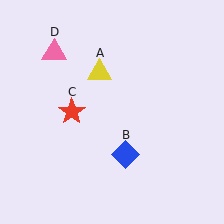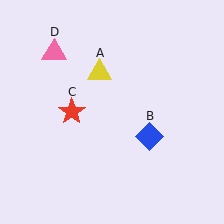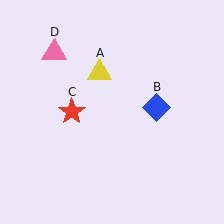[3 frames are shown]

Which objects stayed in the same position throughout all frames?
Yellow triangle (object A) and red star (object C) and pink triangle (object D) remained stationary.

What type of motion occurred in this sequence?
The blue diamond (object B) rotated counterclockwise around the center of the scene.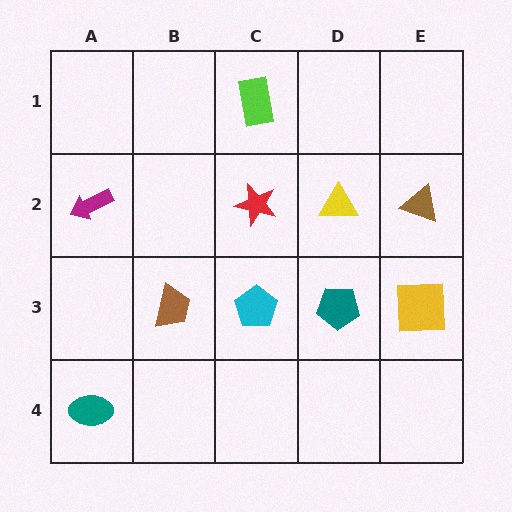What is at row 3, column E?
A yellow square.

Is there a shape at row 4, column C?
No, that cell is empty.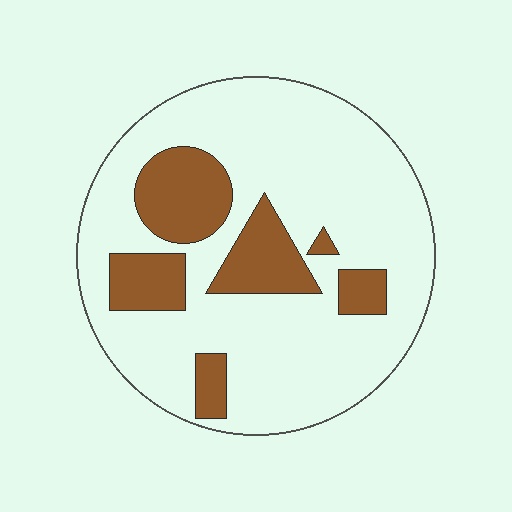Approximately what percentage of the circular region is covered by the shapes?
Approximately 25%.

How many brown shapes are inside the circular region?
6.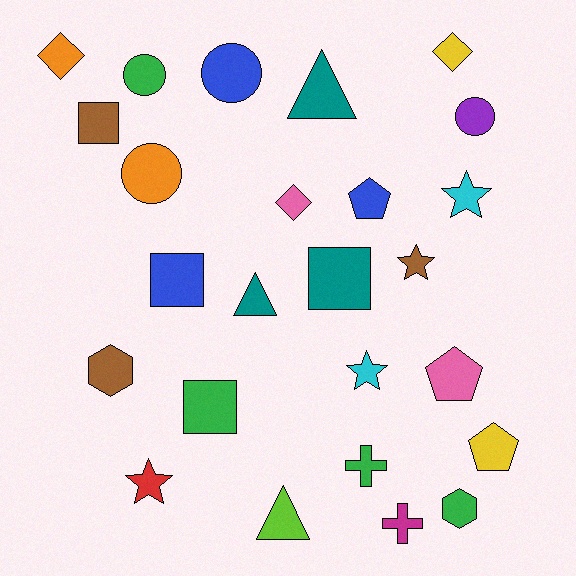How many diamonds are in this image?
There are 3 diamonds.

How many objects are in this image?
There are 25 objects.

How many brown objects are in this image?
There are 3 brown objects.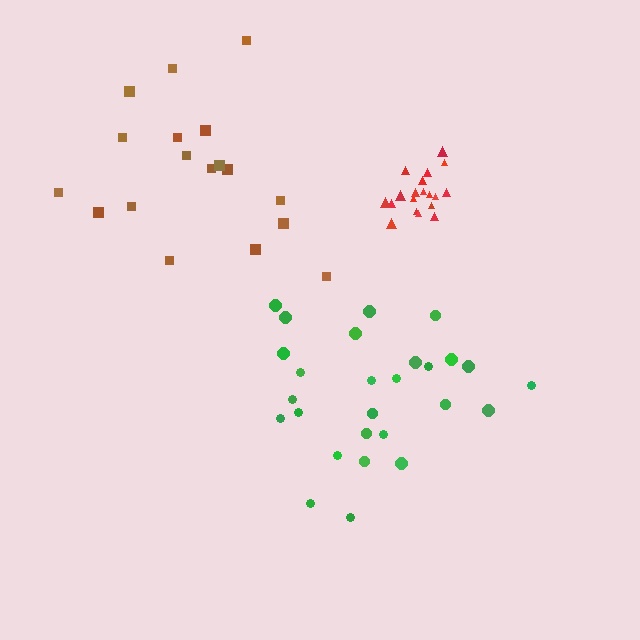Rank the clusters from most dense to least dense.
red, green, brown.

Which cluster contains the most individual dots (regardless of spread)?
Green (27).